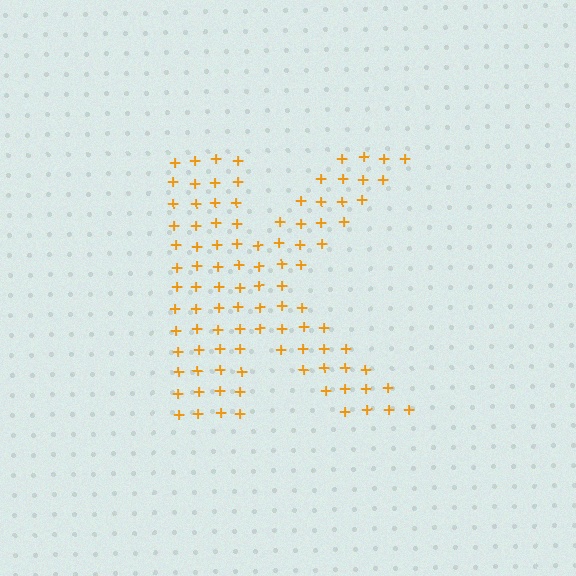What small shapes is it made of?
It is made of small plus signs.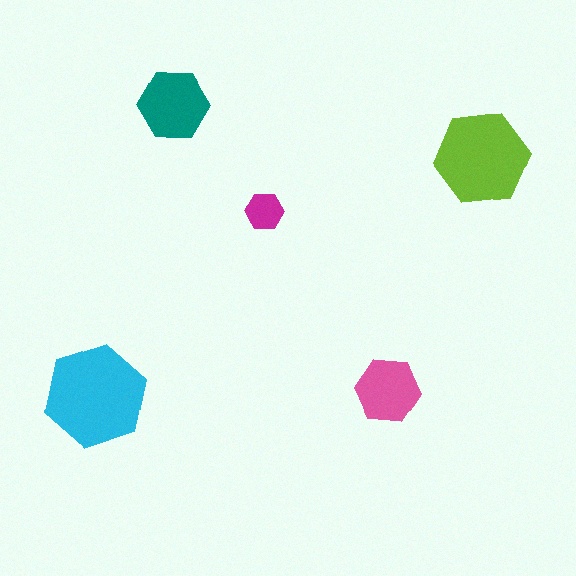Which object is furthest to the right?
The lime hexagon is rightmost.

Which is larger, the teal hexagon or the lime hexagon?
The lime one.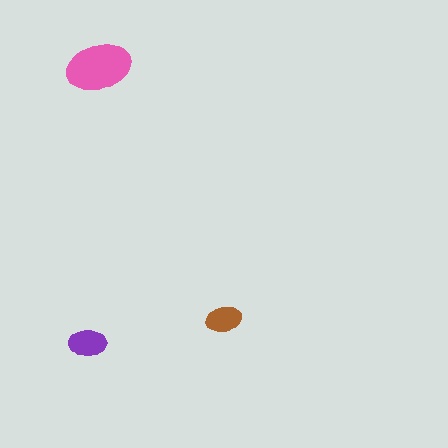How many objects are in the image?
There are 3 objects in the image.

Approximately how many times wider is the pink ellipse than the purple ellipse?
About 1.5 times wider.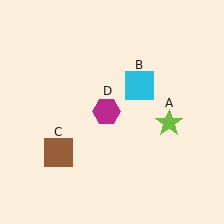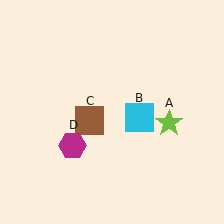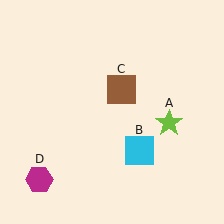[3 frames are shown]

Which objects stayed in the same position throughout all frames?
Lime star (object A) remained stationary.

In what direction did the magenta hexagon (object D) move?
The magenta hexagon (object D) moved down and to the left.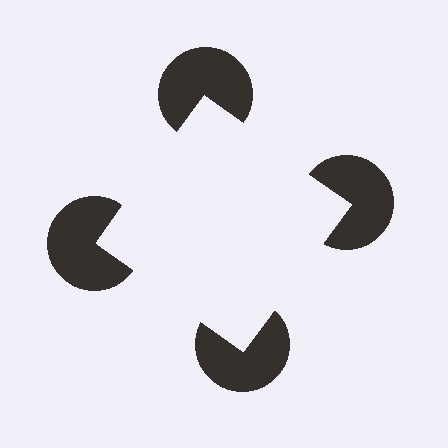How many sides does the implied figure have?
4 sides.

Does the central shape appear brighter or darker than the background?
It typically appears slightly brighter than the background, even though no actual brightness change is drawn.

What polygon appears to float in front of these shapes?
An illusory square — its edges are inferred from the aligned wedge cuts in the pac-man discs, not physically drawn.